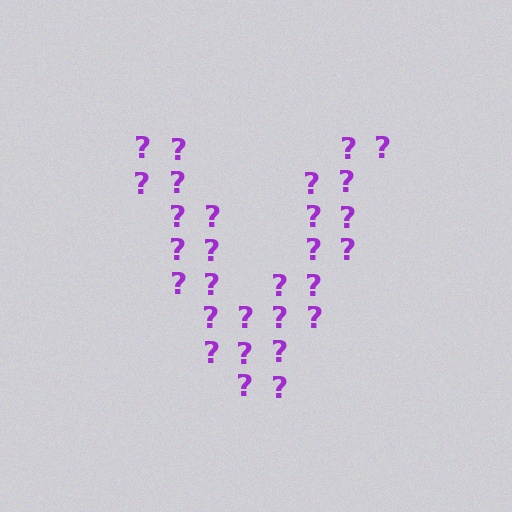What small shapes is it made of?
It is made of small question marks.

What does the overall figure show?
The overall figure shows the letter V.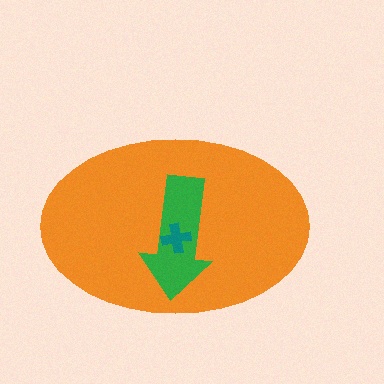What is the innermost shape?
The teal cross.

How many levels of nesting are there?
3.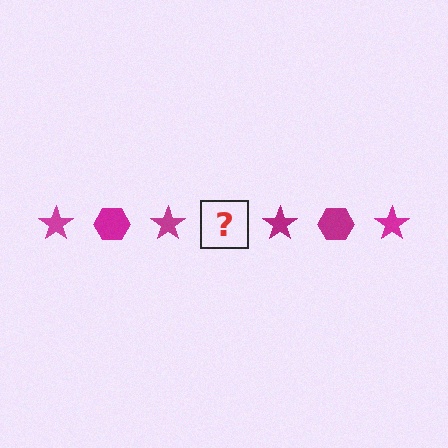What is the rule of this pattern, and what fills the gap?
The rule is that the pattern cycles through star, hexagon shapes in magenta. The gap should be filled with a magenta hexagon.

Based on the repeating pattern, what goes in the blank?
The blank should be a magenta hexagon.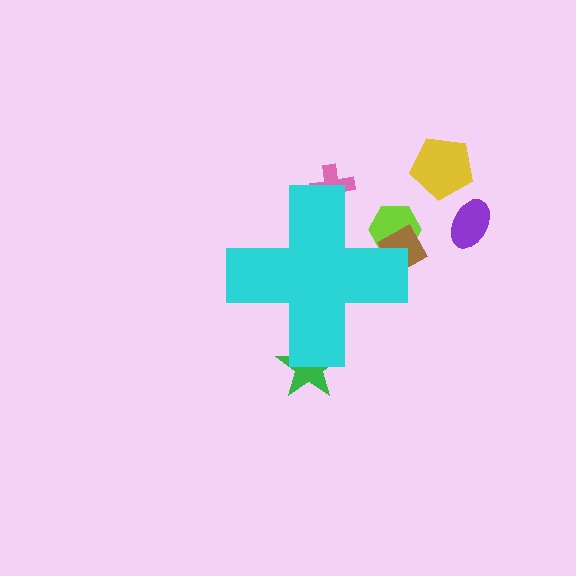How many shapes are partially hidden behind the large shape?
4 shapes are partially hidden.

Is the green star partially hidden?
Yes, the green star is partially hidden behind the cyan cross.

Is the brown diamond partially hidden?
Yes, the brown diamond is partially hidden behind the cyan cross.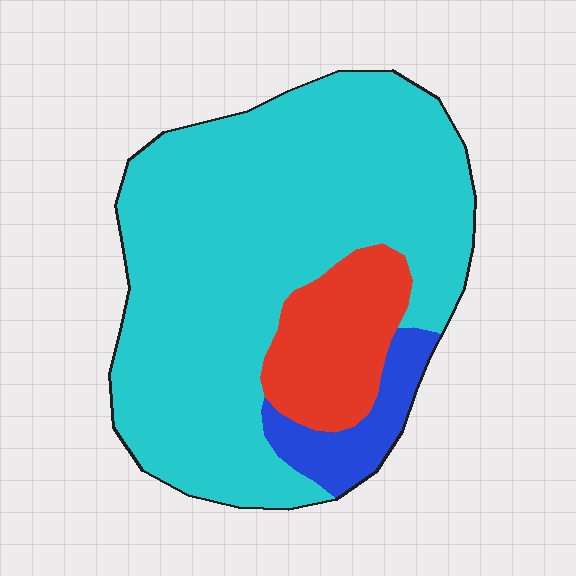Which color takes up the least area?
Blue, at roughly 10%.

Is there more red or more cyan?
Cyan.